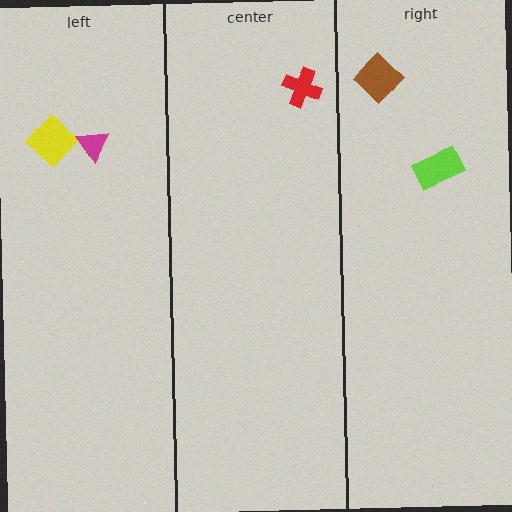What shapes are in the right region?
The brown diamond, the lime rectangle.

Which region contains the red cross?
The center region.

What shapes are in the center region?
The red cross.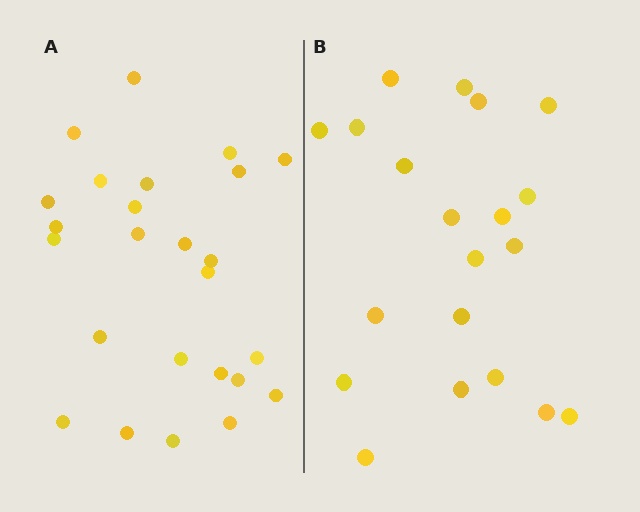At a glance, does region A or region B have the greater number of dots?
Region A (the left region) has more dots.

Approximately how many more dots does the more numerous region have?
Region A has about 5 more dots than region B.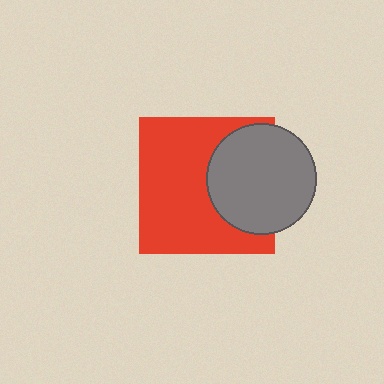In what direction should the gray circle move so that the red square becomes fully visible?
The gray circle should move right. That is the shortest direction to clear the overlap and leave the red square fully visible.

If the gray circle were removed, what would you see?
You would see the complete red square.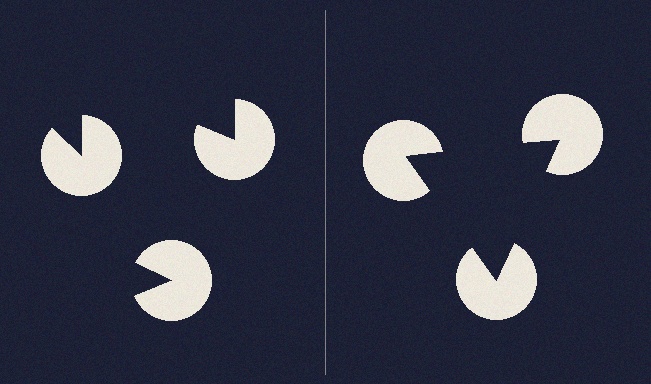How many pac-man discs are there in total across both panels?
6 — 3 on each side.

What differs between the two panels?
The pac-man discs are positioned identically on both sides; only the wedge orientations differ. On the right they align to a triangle; on the left they are misaligned.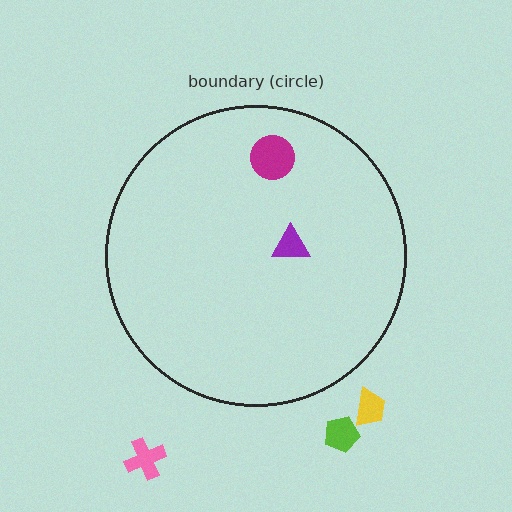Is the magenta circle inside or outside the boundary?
Inside.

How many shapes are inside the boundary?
2 inside, 3 outside.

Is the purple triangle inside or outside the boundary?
Inside.